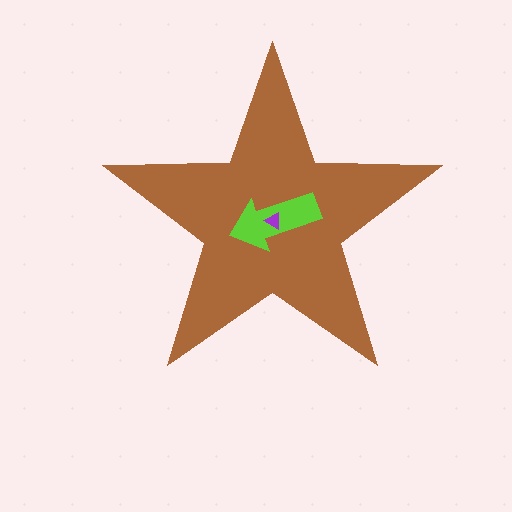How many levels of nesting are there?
3.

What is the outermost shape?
The brown star.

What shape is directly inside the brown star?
The lime arrow.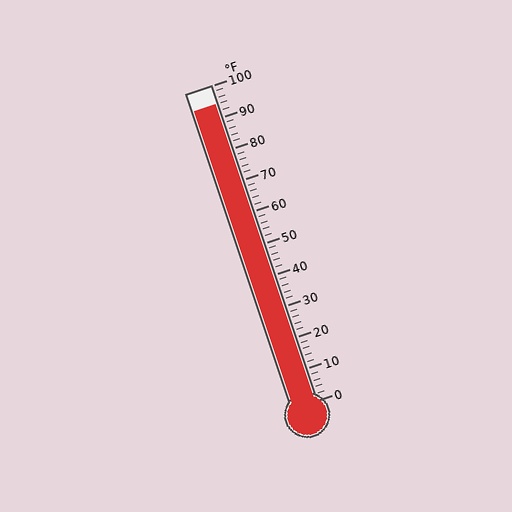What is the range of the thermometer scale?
The thermometer scale ranges from 0°F to 100°F.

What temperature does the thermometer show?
The thermometer shows approximately 94°F.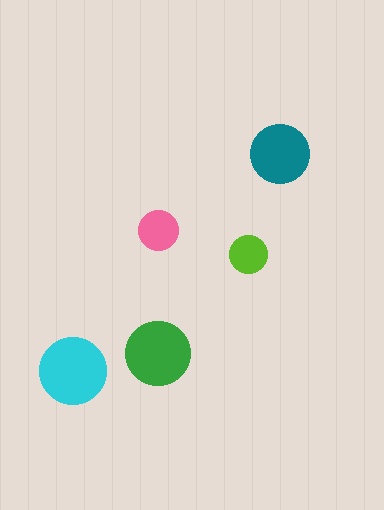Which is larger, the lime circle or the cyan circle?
The cyan one.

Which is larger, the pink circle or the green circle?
The green one.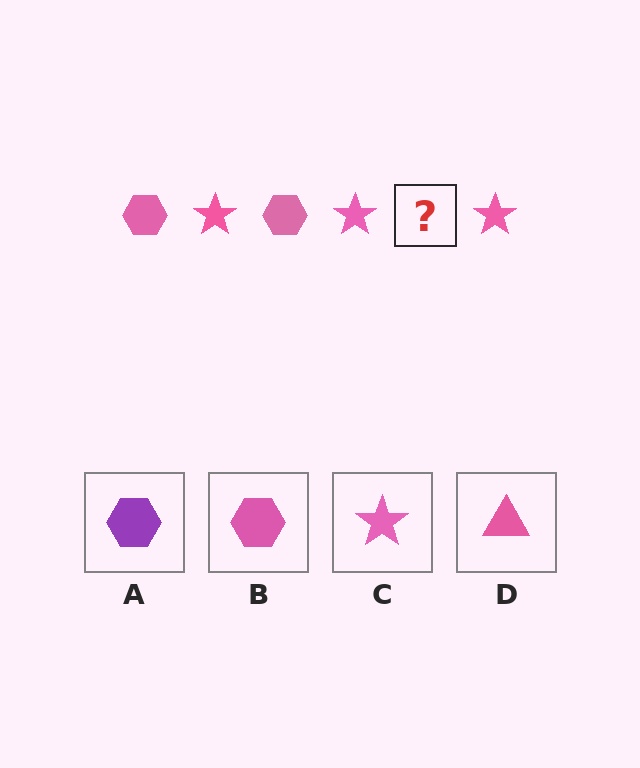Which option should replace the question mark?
Option B.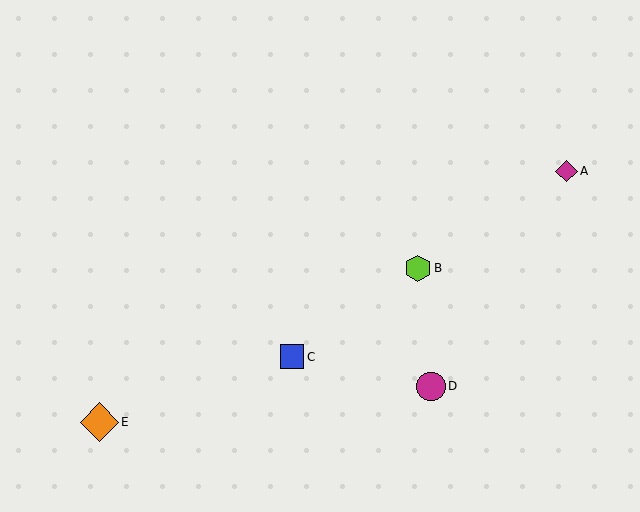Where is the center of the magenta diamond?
The center of the magenta diamond is at (567, 171).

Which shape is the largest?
The orange diamond (labeled E) is the largest.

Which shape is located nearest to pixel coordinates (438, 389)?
The magenta circle (labeled D) at (431, 386) is nearest to that location.